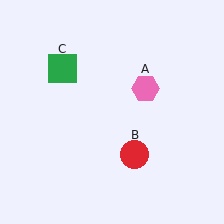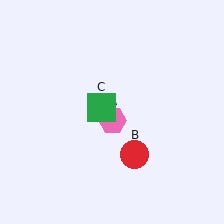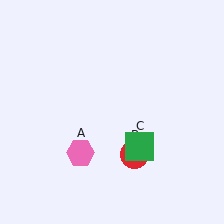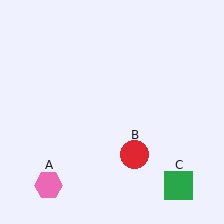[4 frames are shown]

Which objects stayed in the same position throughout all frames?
Red circle (object B) remained stationary.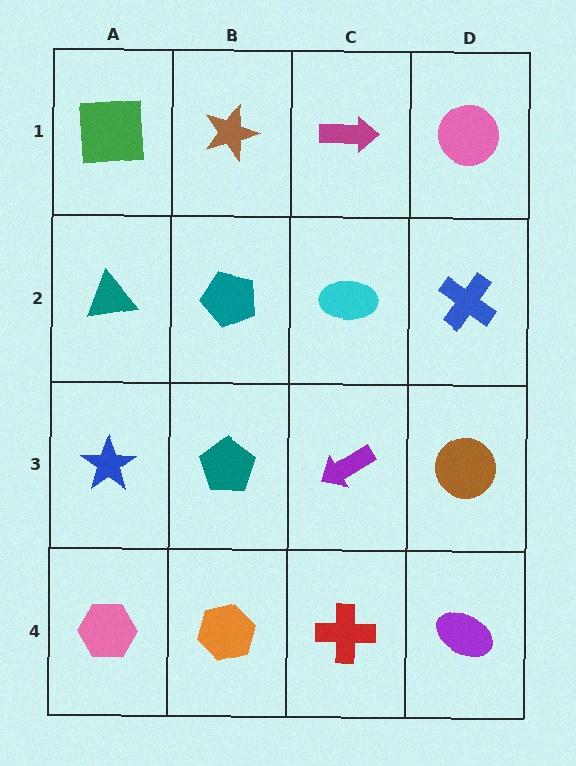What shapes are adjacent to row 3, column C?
A cyan ellipse (row 2, column C), a red cross (row 4, column C), a teal pentagon (row 3, column B), a brown circle (row 3, column D).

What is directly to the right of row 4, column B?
A red cross.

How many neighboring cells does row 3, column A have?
3.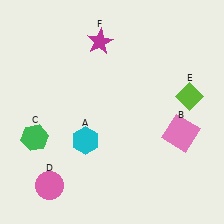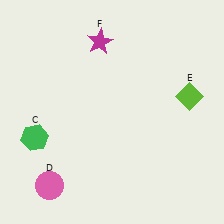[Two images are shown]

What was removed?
The cyan hexagon (A), the pink square (B) were removed in Image 2.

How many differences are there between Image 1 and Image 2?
There are 2 differences between the two images.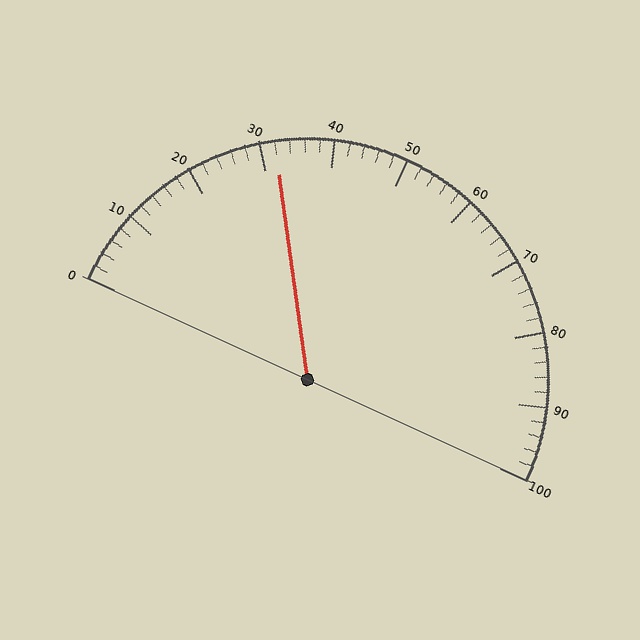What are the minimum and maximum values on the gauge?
The gauge ranges from 0 to 100.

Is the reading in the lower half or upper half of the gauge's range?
The reading is in the lower half of the range (0 to 100).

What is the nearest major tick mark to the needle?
The nearest major tick mark is 30.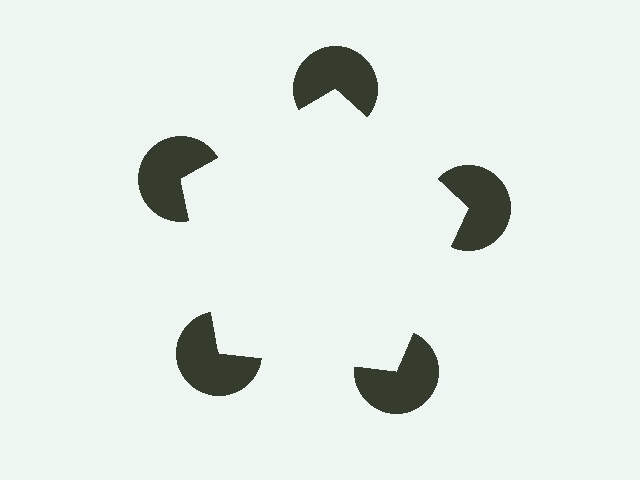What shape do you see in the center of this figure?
An illusory pentagon — its edges are inferred from the aligned wedge cuts in the pac-man discs, not physically drawn.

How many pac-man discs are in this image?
There are 5 — one at each vertex of the illusory pentagon.